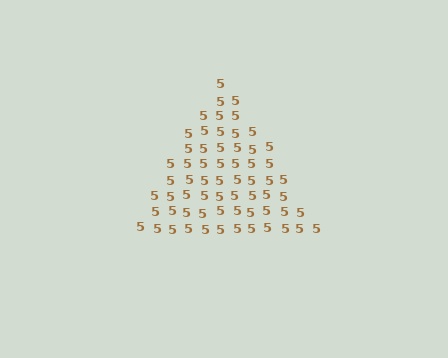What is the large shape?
The large shape is a triangle.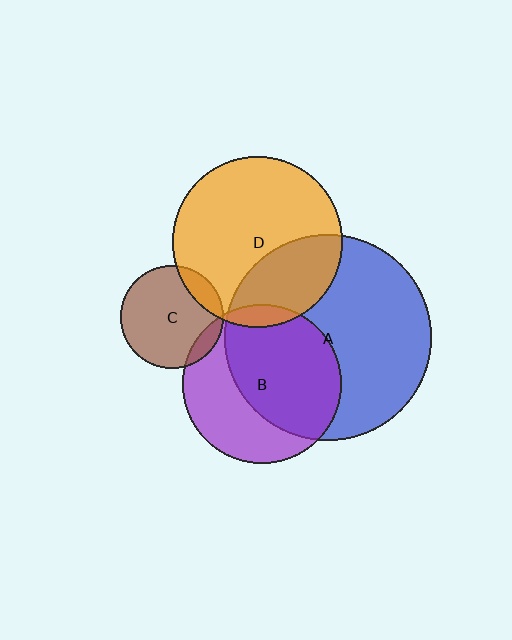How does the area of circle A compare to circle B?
Approximately 1.7 times.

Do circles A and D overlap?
Yes.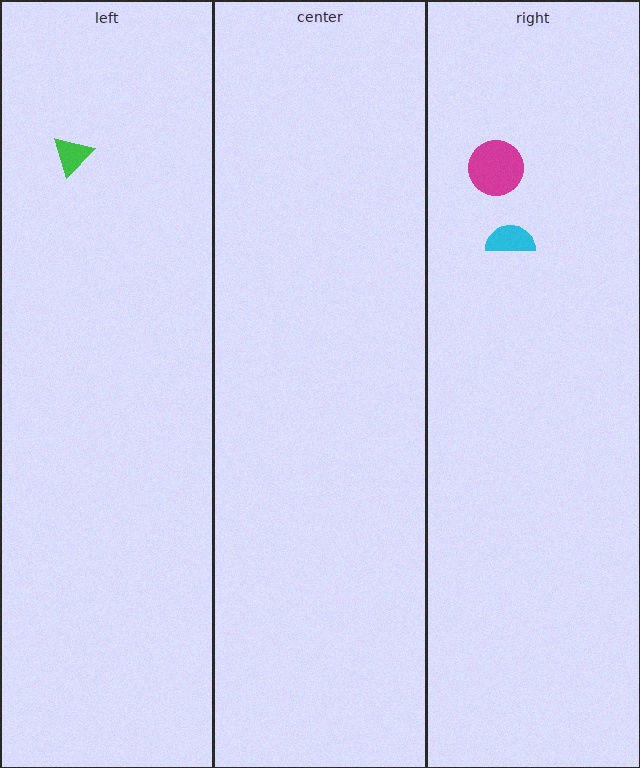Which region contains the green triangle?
The left region.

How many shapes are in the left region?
1.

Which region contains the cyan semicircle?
The right region.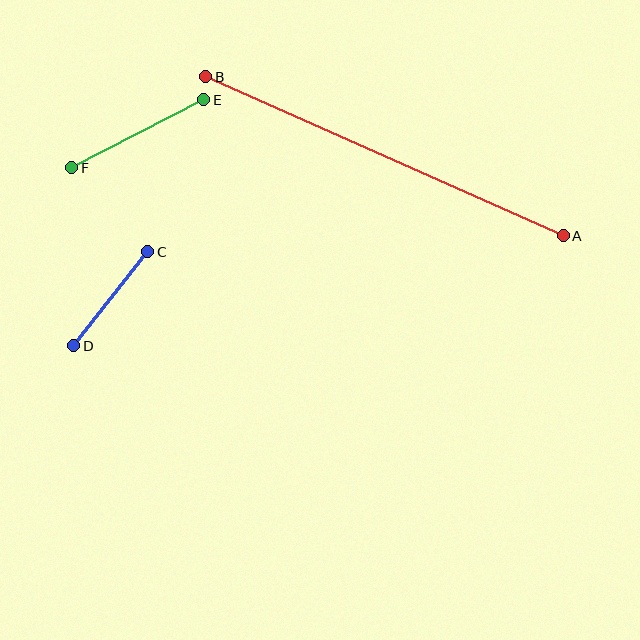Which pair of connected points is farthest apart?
Points A and B are farthest apart.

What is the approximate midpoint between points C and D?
The midpoint is at approximately (111, 299) pixels.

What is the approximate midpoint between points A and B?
The midpoint is at approximately (384, 156) pixels.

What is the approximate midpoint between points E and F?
The midpoint is at approximately (138, 134) pixels.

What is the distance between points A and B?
The distance is approximately 391 pixels.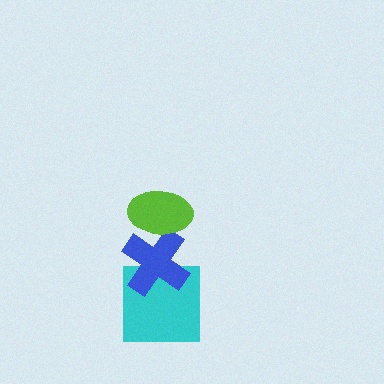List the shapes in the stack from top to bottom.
From top to bottom: the lime ellipse, the blue cross, the cyan square.